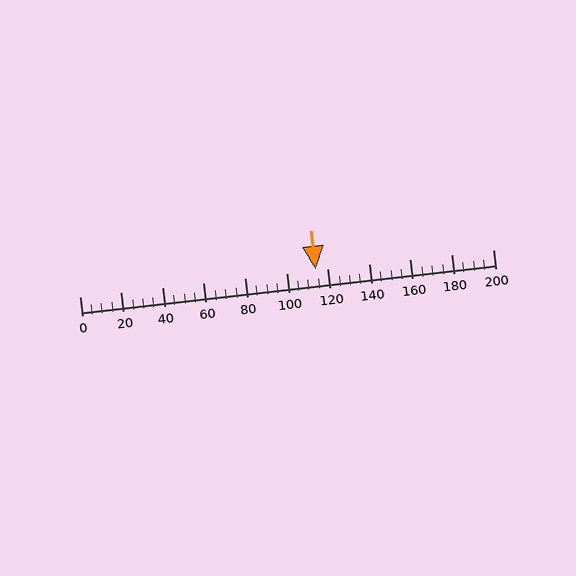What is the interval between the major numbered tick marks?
The major tick marks are spaced 20 units apart.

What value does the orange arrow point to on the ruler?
The orange arrow points to approximately 114.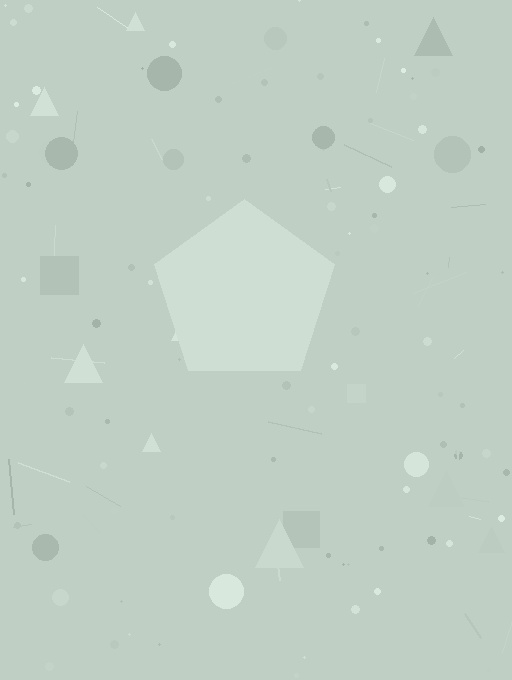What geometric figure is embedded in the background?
A pentagon is embedded in the background.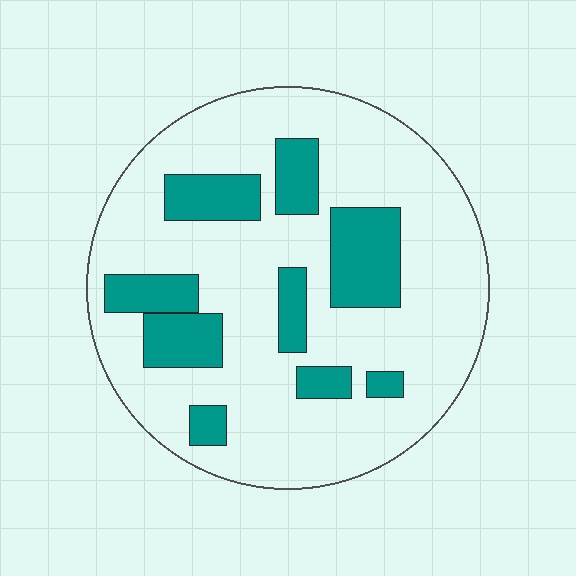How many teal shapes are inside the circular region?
9.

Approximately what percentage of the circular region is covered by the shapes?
Approximately 25%.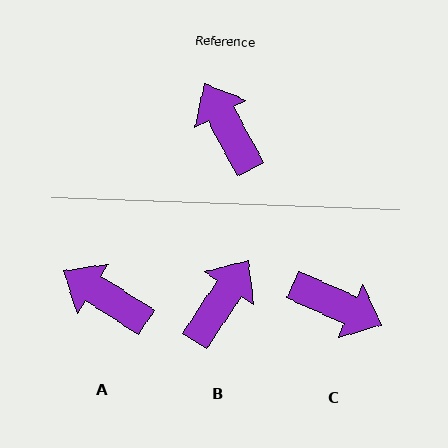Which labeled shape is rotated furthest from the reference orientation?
C, about 143 degrees away.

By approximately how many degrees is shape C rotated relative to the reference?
Approximately 143 degrees clockwise.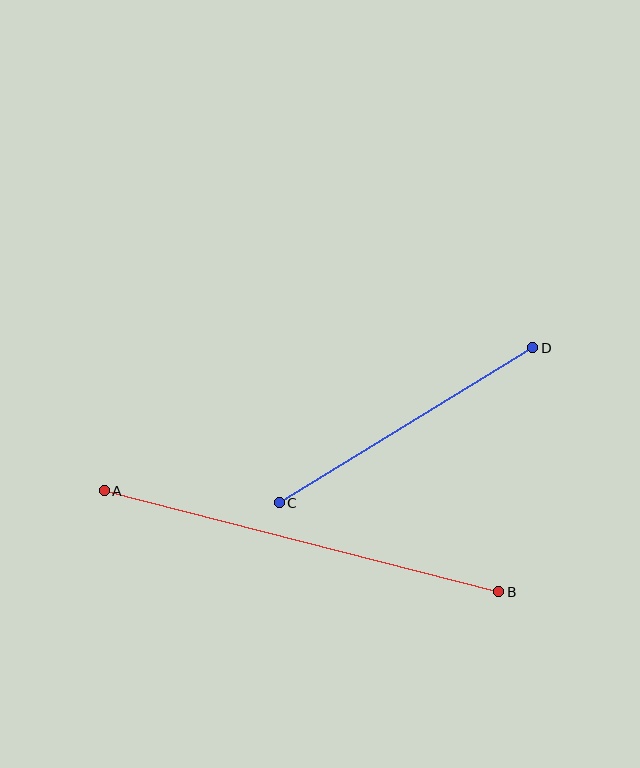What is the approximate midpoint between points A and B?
The midpoint is at approximately (301, 541) pixels.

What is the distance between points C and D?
The distance is approximately 297 pixels.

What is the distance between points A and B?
The distance is approximately 408 pixels.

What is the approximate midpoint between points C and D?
The midpoint is at approximately (406, 425) pixels.